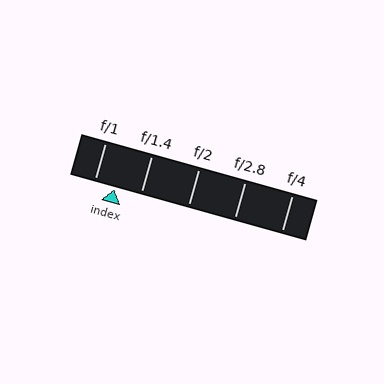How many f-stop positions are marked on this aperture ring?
There are 5 f-stop positions marked.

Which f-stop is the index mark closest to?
The index mark is closest to f/1.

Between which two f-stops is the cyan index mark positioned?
The index mark is between f/1 and f/1.4.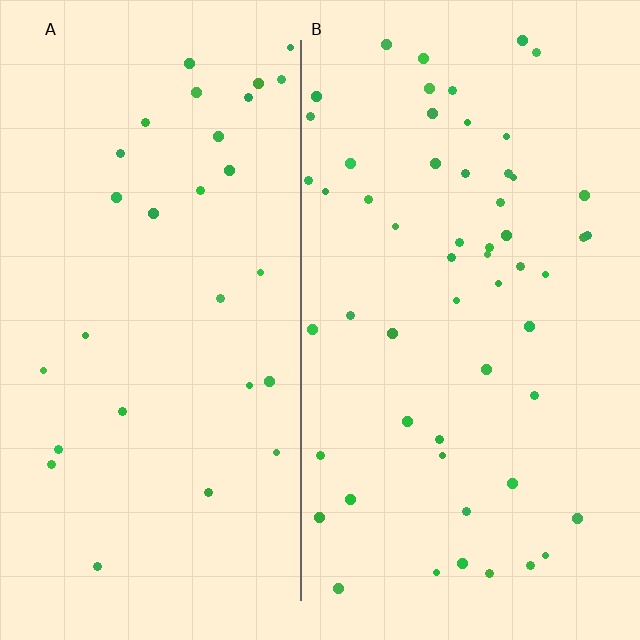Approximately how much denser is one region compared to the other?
Approximately 1.9× — region B over region A.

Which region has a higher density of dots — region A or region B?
B (the right).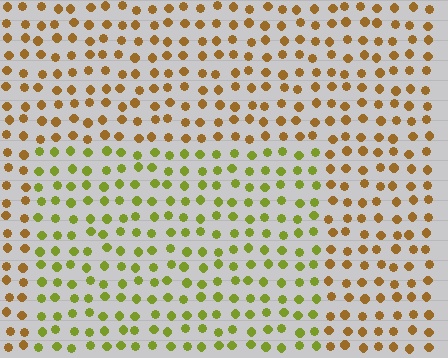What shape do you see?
I see a rectangle.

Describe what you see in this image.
The image is filled with small brown elements in a uniform arrangement. A rectangle-shaped region is visible where the elements are tinted to a slightly different hue, forming a subtle color boundary.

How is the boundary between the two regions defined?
The boundary is defined purely by a slight shift in hue (about 42 degrees). Spacing, size, and orientation are identical on both sides.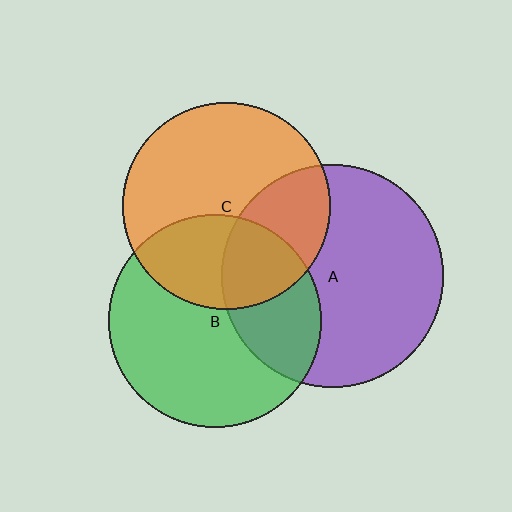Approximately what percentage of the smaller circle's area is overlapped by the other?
Approximately 35%.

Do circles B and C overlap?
Yes.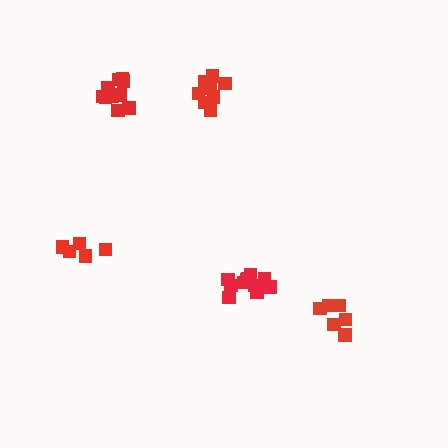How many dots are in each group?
Group 1: 5 dots, Group 2: 11 dots, Group 3: 10 dots, Group 4: 6 dots, Group 5: 10 dots (42 total).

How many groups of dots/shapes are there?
There are 5 groups.